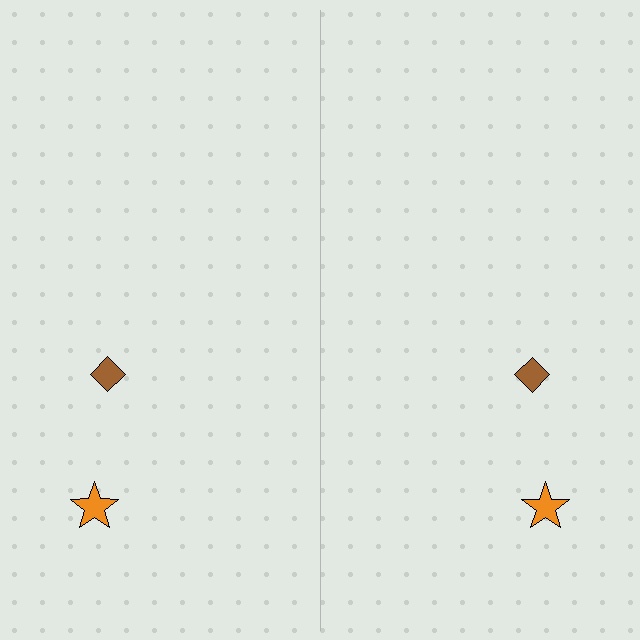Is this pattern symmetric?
Yes, this pattern has bilateral (reflection) symmetry.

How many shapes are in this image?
There are 4 shapes in this image.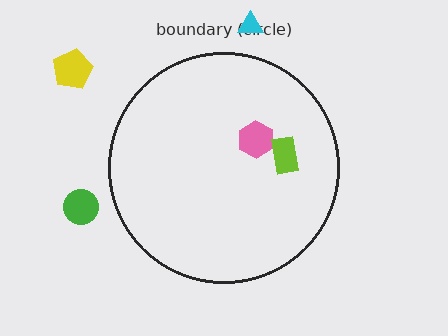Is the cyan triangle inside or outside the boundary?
Outside.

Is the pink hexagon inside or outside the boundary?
Inside.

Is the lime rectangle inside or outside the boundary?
Inside.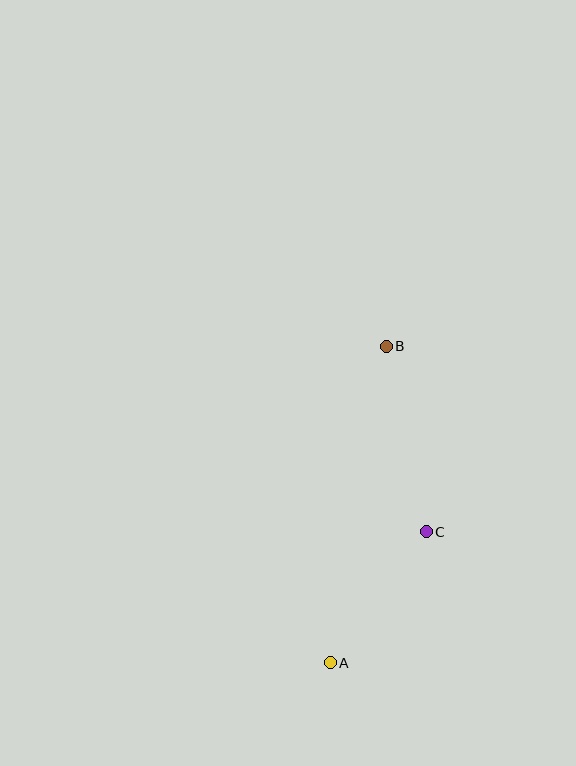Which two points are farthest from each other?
Points A and B are farthest from each other.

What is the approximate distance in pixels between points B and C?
The distance between B and C is approximately 190 pixels.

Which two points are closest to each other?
Points A and C are closest to each other.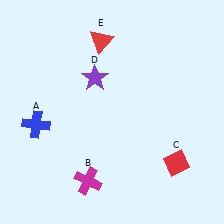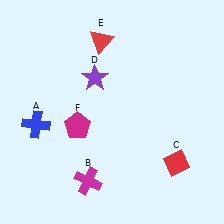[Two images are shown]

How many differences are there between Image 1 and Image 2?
There is 1 difference between the two images.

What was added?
A magenta pentagon (F) was added in Image 2.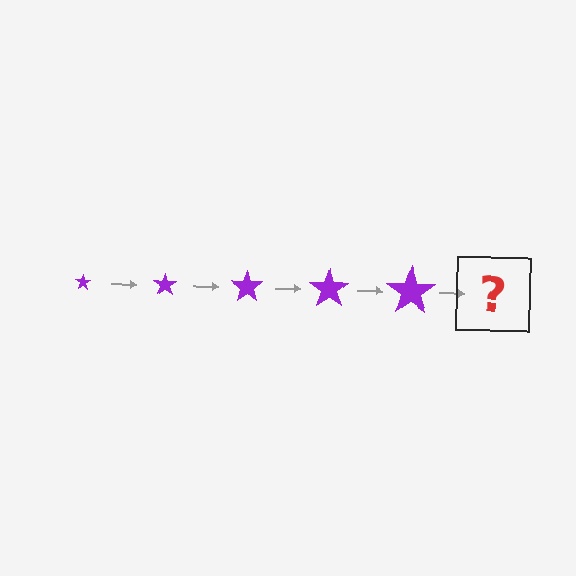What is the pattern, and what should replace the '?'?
The pattern is that the star gets progressively larger each step. The '?' should be a purple star, larger than the previous one.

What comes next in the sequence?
The next element should be a purple star, larger than the previous one.